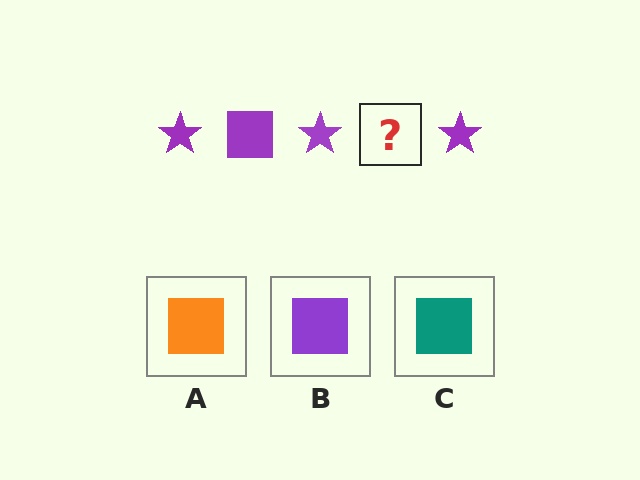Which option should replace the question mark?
Option B.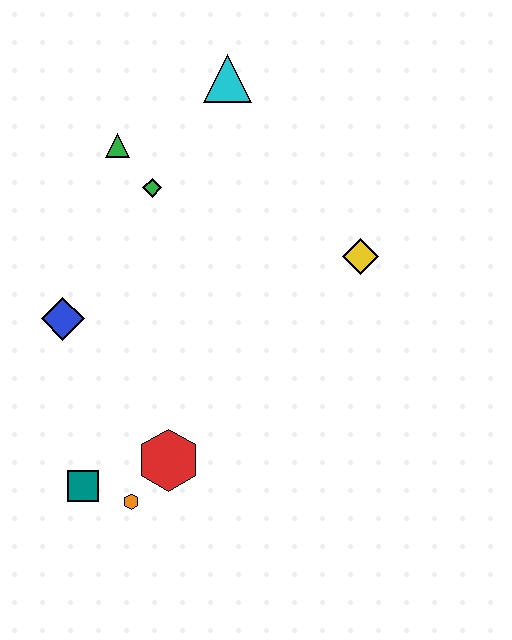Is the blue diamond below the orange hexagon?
No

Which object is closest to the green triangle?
The green diamond is closest to the green triangle.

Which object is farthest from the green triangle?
The orange hexagon is farthest from the green triangle.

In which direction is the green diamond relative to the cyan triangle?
The green diamond is below the cyan triangle.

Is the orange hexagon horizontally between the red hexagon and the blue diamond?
Yes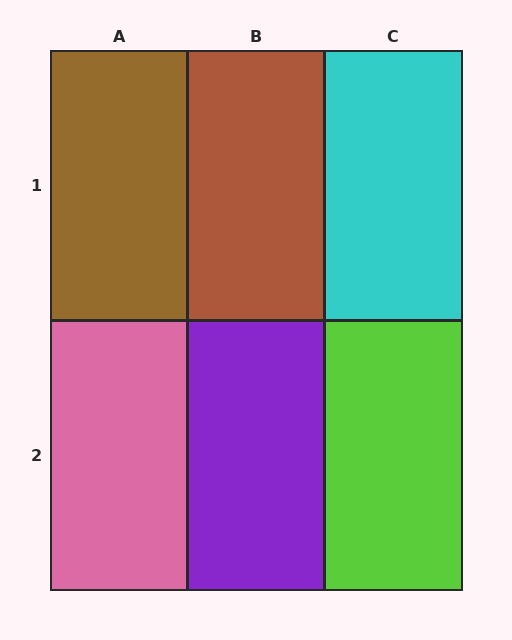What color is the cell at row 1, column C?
Cyan.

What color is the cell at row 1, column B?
Brown.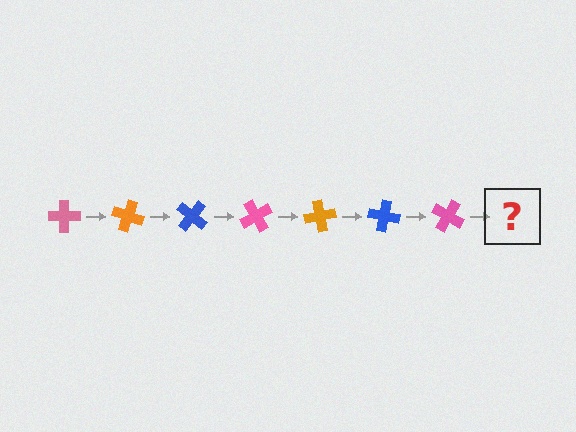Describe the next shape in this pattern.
It should be an orange cross, rotated 140 degrees from the start.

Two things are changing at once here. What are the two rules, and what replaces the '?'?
The two rules are that it rotates 20 degrees each step and the color cycles through pink, orange, and blue. The '?' should be an orange cross, rotated 140 degrees from the start.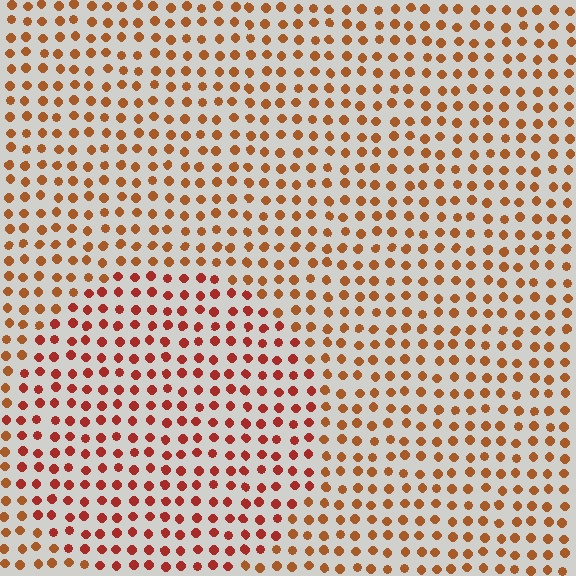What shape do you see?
I see a circle.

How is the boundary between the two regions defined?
The boundary is defined purely by a slight shift in hue (about 22 degrees). Spacing, size, and orientation are identical on both sides.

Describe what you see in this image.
The image is filled with small brown elements in a uniform arrangement. A circle-shaped region is visible where the elements are tinted to a slightly different hue, forming a subtle color boundary.